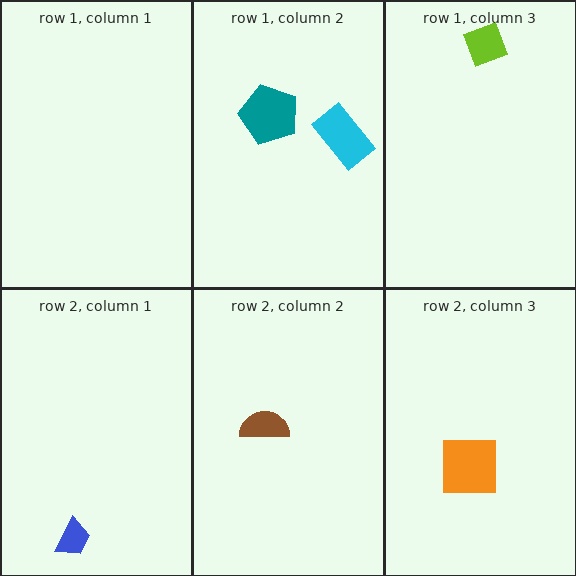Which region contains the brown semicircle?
The row 2, column 2 region.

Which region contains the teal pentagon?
The row 1, column 2 region.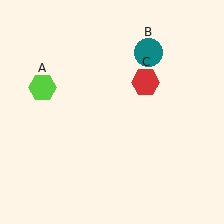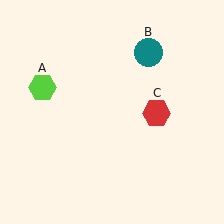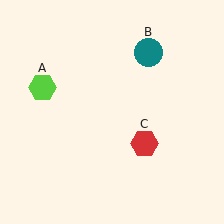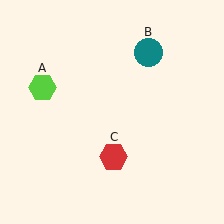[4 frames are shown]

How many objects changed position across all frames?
1 object changed position: red hexagon (object C).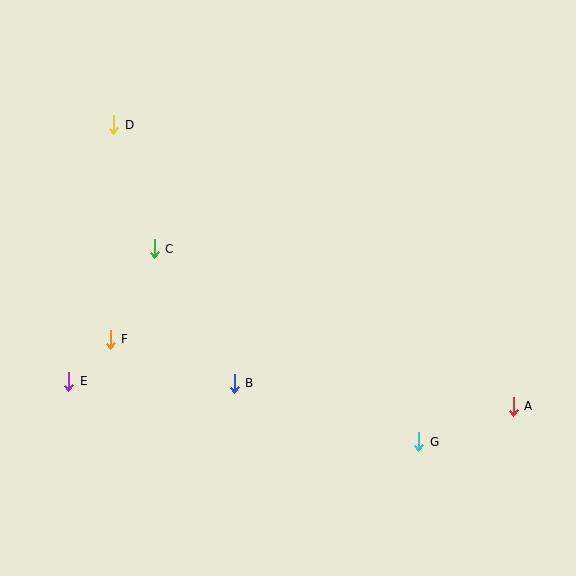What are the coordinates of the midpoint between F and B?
The midpoint between F and B is at (172, 361).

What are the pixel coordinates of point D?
Point D is at (114, 125).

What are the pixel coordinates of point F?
Point F is at (110, 339).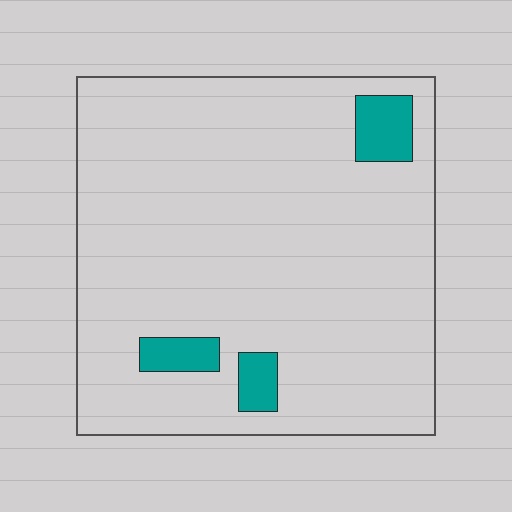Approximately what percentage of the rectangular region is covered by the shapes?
Approximately 5%.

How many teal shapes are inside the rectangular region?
3.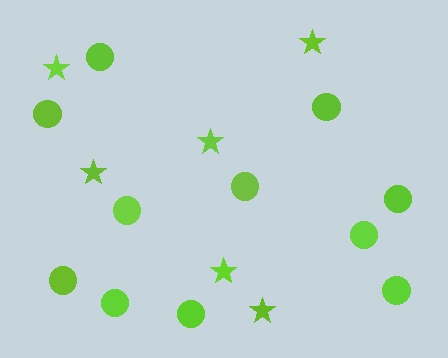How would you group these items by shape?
There are 2 groups: one group of stars (6) and one group of circles (11).